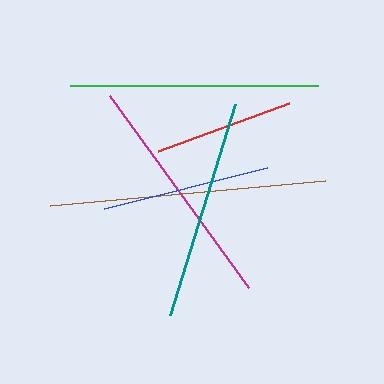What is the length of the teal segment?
The teal segment is approximately 221 pixels long.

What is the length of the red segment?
The red segment is approximately 140 pixels long.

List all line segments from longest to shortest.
From longest to shortest: brown, green, magenta, teal, blue, red.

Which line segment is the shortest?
The red line is the shortest at approximately 140 pixels.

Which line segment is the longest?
The brown line is the longest at approximately 276 pixels.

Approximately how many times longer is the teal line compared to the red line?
The teal line is approximately 1.6 times the length of the red line.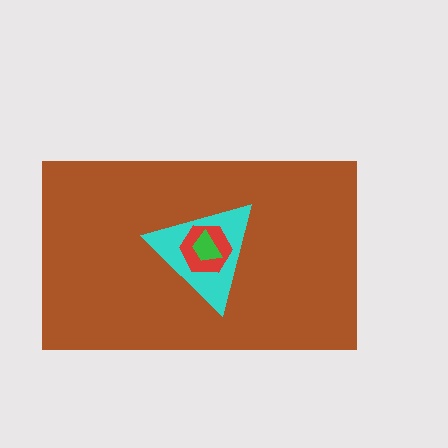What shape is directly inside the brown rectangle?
The cyan triangle.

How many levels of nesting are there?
4.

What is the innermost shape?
The green trapezoid.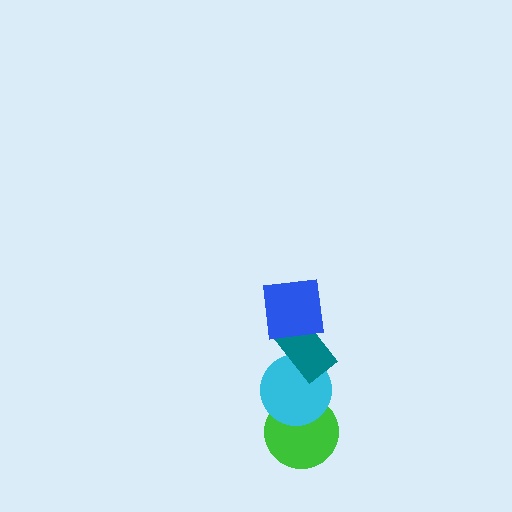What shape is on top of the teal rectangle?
The blue square is on top of the teal rectangle.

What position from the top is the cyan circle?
The cyan circle is 3rd from the top.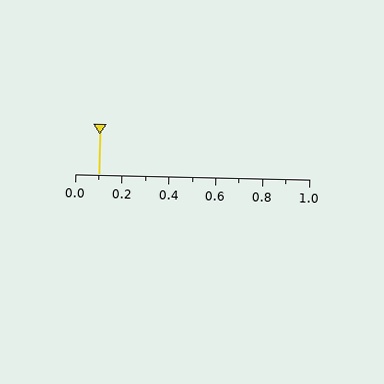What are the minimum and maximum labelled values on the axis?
The axis runs from 0.0 to 1.0.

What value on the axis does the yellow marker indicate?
The marker indicates approximately 0.1.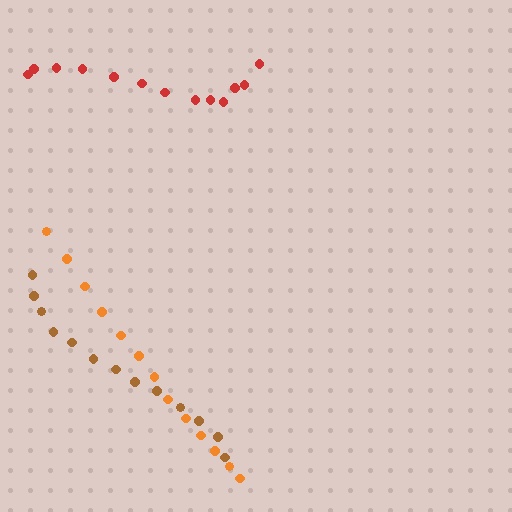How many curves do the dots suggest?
There are 3 distinct paths.